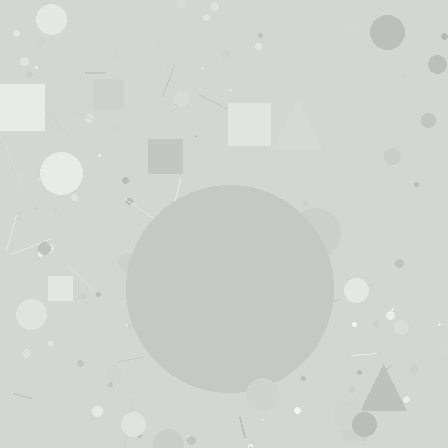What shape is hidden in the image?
A circle is hidden in the image.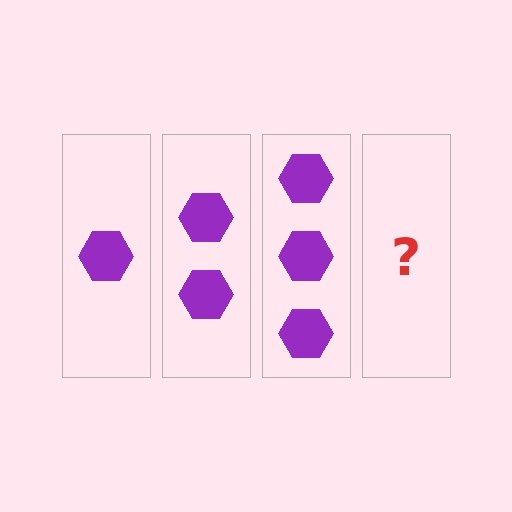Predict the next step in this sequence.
The next step is 4 hexagons.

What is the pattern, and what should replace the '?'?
The pattern is that each step adds one more hexagon. The '?' should be 4 hexagons.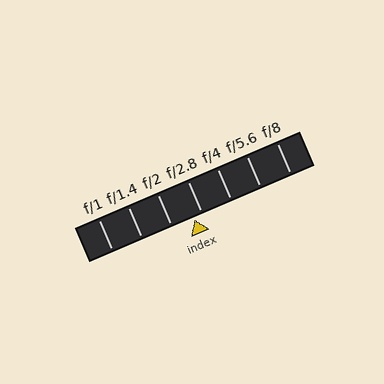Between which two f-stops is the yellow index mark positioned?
The index mark is between f/2 and f/2.8.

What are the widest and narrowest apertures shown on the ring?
The widest aperture shown is f/1 and the narrowest is f/8.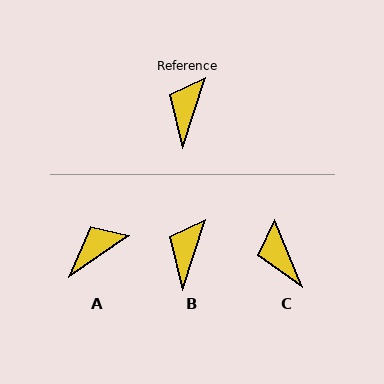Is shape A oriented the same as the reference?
No, it is off by about 38 degrees.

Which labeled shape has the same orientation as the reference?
B.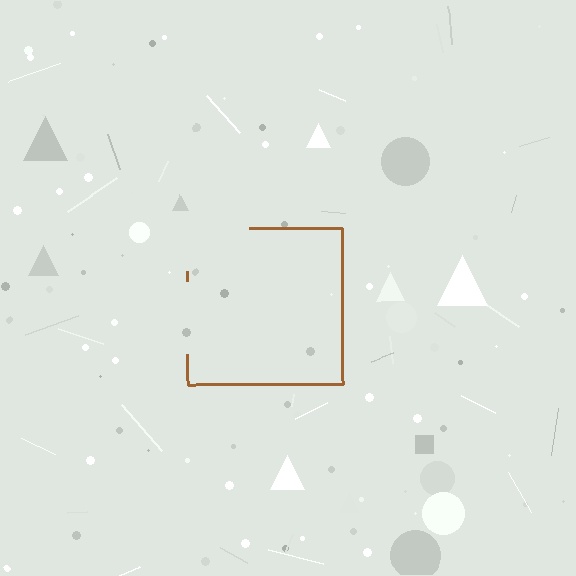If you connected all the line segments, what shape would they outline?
They would outline a square.